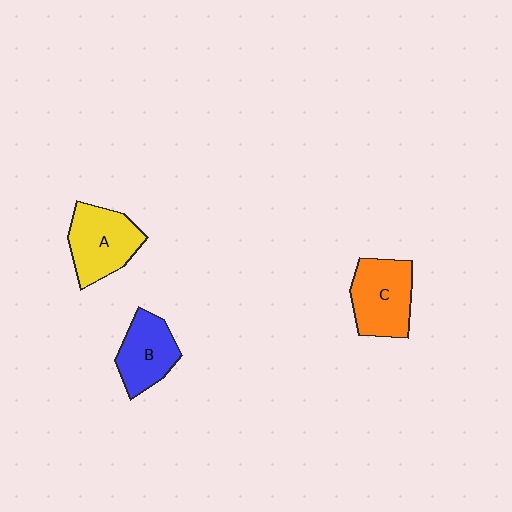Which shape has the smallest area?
Shape B (blue).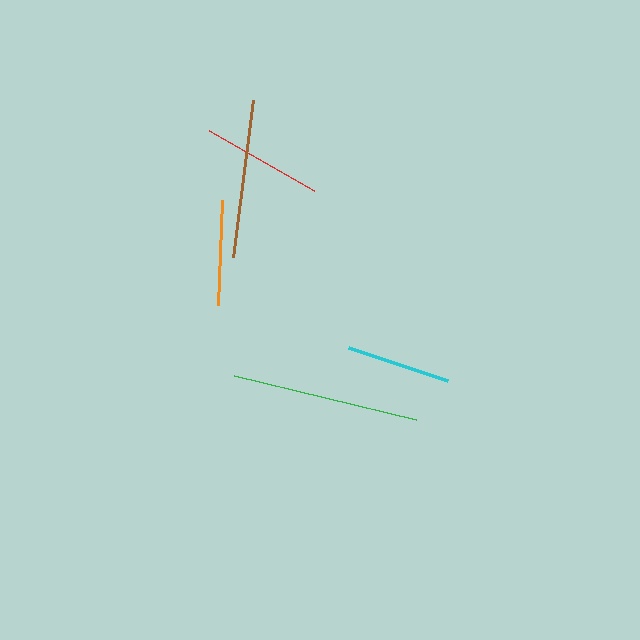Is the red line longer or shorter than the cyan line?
The red line is longer than the cyan line.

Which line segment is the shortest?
The cyan line is the shortest at approximately 104 pixels.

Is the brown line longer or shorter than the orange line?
The brown line is longer than the orange line.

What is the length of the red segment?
The red segment is approximately 121 pixels long.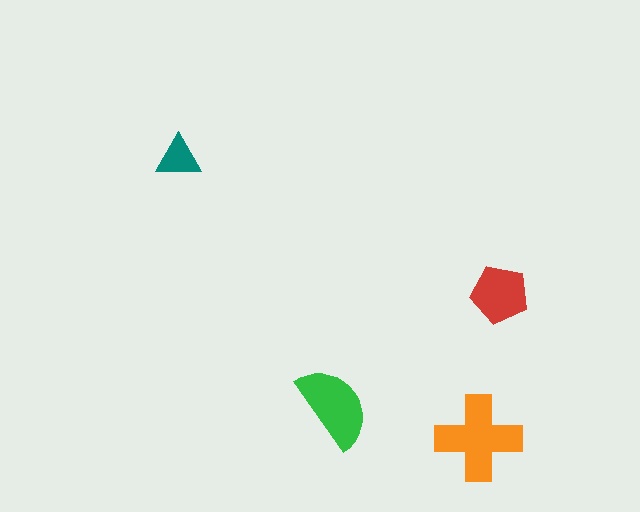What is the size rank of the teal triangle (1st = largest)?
4th.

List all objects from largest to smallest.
The orange cross, the green semicircle, the red pentagon, the teal triangle.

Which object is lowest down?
The orange cross is bottommost.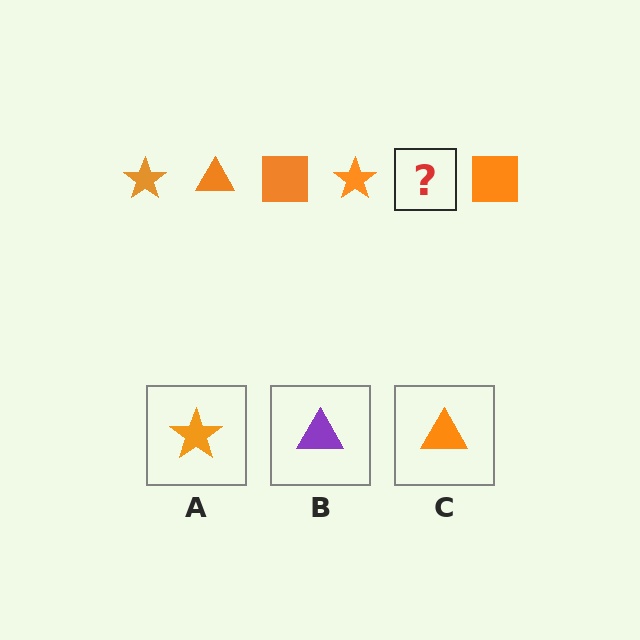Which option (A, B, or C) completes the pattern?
C.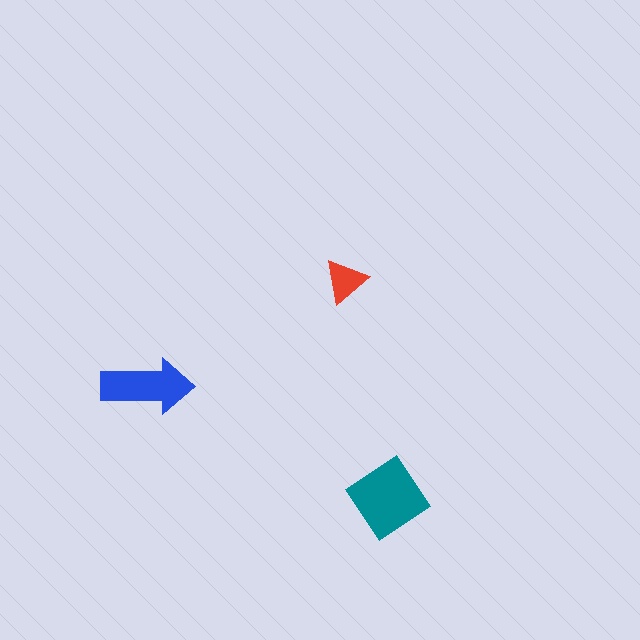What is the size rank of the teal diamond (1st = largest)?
1st.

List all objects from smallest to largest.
The red triangle, the blue arrow, the teal diamond.